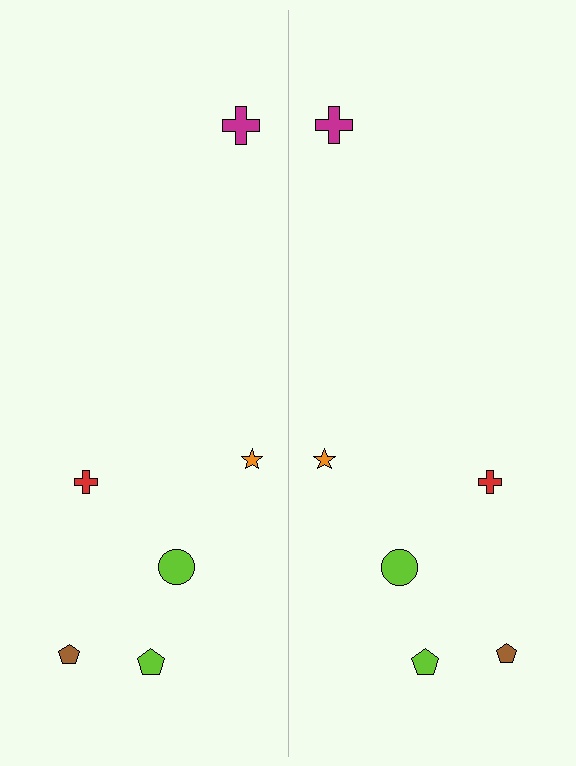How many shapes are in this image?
There are 12 shapes in this image.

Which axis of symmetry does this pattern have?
The pattern has a vertical axis of symmetry running through the center of the image.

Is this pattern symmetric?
Yes, this pattern has bilateral (reflection) symmetry.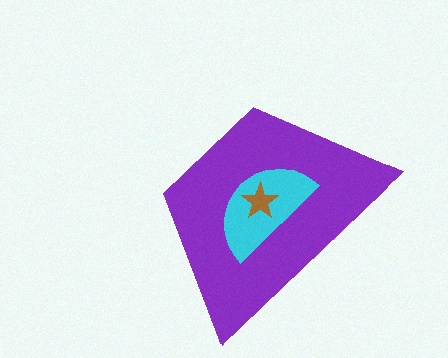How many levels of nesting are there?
3.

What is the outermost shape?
The purple trapezoid.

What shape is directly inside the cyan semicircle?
The brown star.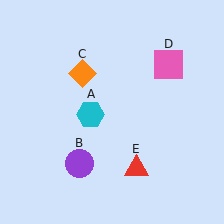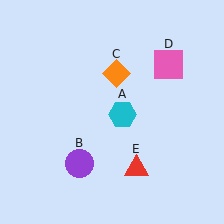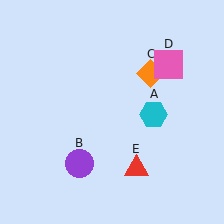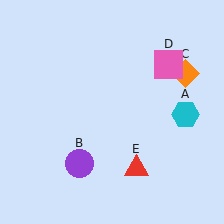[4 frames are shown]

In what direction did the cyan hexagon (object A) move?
The cyan hexagon (object A) moved right.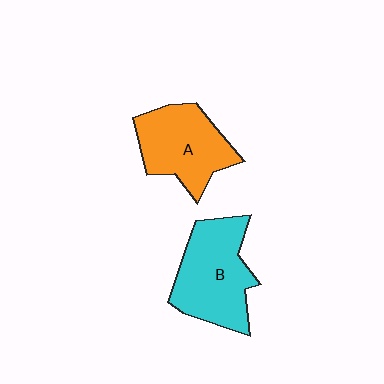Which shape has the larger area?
Shape B (cyan).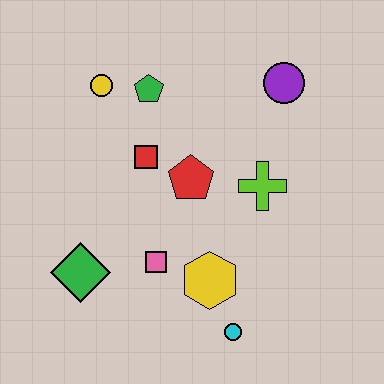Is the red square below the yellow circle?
Yes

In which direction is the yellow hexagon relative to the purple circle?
The yellow hexagon is below the purple circle.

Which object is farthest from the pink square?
The purple circle is farthest from the pink square.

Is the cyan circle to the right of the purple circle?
No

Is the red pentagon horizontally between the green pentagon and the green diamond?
No